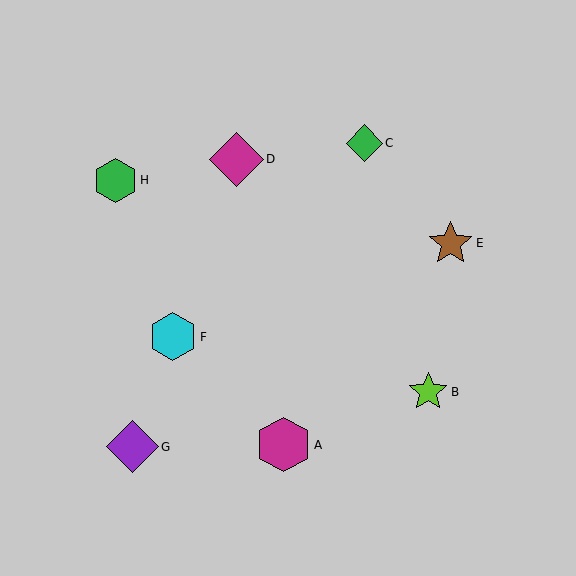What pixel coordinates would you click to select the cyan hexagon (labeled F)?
Click at (173, 337) to select the cyan hexagon F.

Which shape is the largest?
The magenta hexagon (labeled A) is the largest.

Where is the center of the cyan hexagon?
The center of the cyan hexagon is at (173, 337).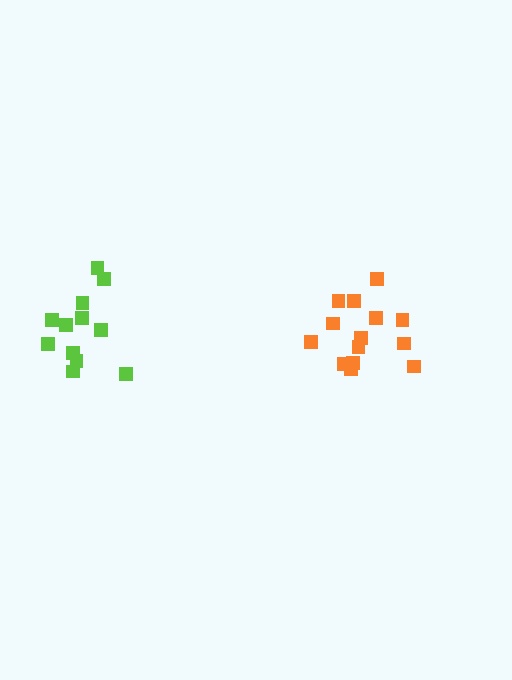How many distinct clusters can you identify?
There are 2 distinct clusters.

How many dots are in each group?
Group 1: 12 dots, Group 2: 15 dots (27 total).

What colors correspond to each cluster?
The clusters are colored: lime, orange.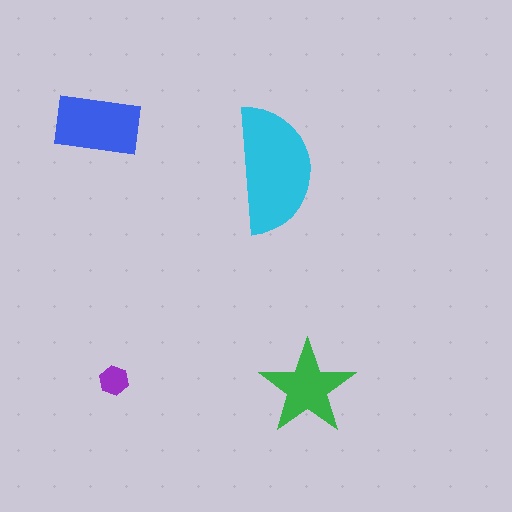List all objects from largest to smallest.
The cyan semicircle, the blue rectangle, the green star, the purple hexagon.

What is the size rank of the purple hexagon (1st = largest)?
4th.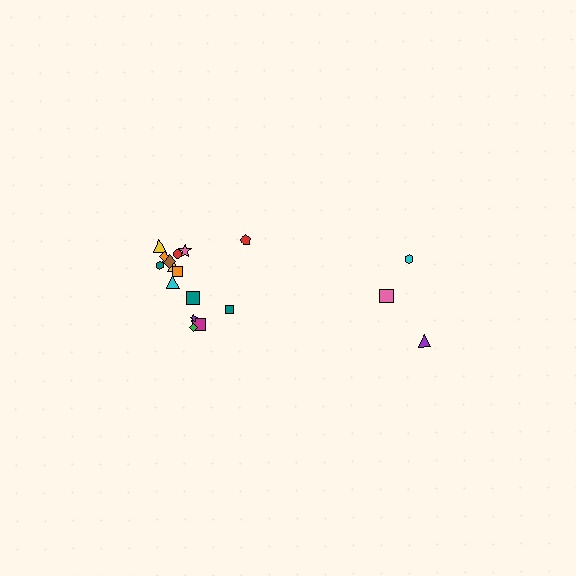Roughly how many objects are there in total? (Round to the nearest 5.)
Roughly 20 objects in total.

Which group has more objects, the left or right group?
The left group.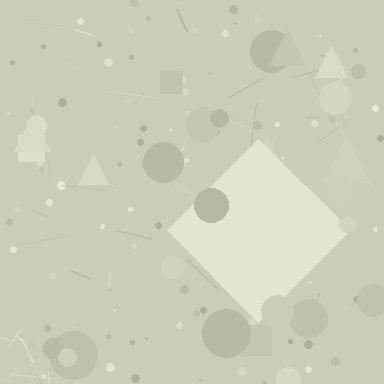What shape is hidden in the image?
A diamond is hidden in the image.